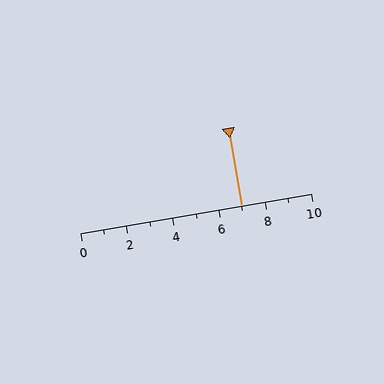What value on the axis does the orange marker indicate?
The marker indicates approximately 7.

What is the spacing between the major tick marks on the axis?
The major ticks are spaced 2 apart.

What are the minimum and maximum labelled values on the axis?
The axis runs from 0 to 10.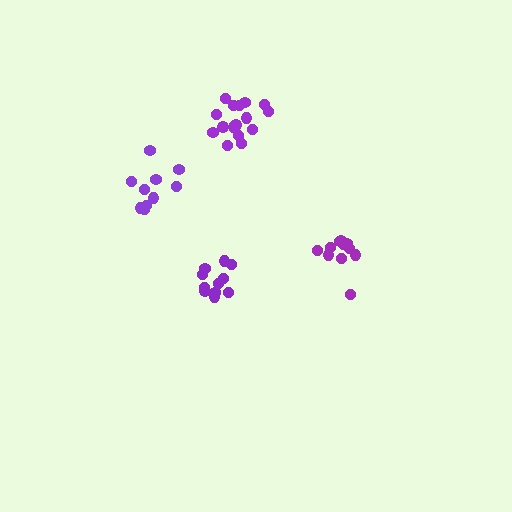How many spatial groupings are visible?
There are 4 spatial groupings.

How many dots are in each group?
Group 1: 11 dots, Group 2: 10 dots, Group 3: 16 dots, Group 4: 12 dots (49 total).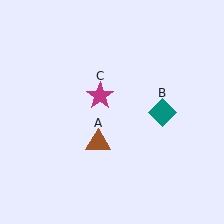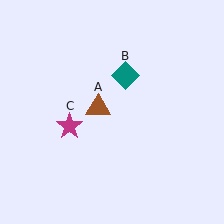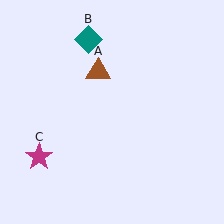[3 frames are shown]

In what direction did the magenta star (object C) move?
The magenta star (object C) moved down and to the left.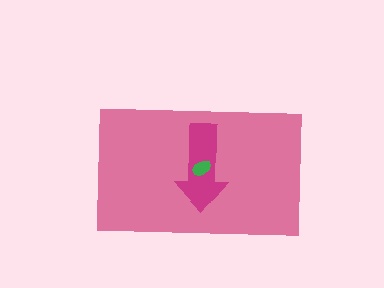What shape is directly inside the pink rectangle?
The magenta arrow.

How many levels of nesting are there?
3.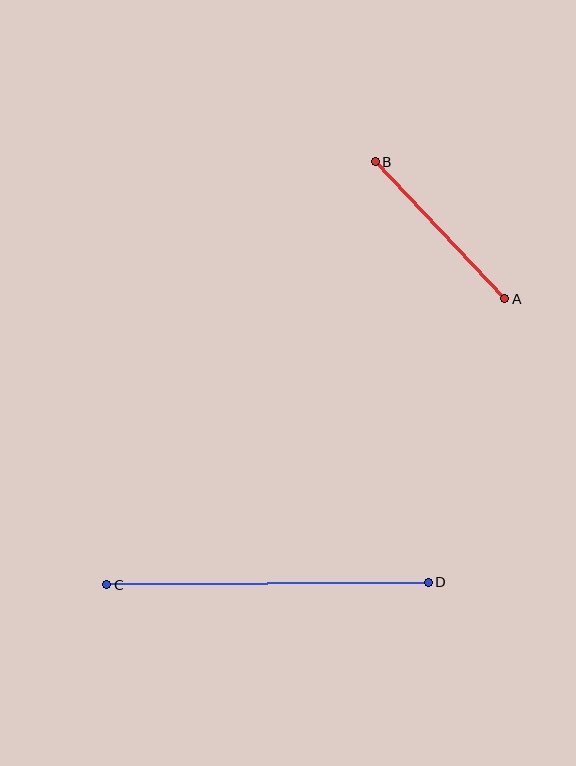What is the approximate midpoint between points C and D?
The midpoint is at approximately (267, 583) pixels.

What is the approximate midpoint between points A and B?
The midpoint is at approximately (440, 230) pixels.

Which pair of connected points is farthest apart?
Points C and D are farthest apart.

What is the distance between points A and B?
The distance is approximately 188 pixels.